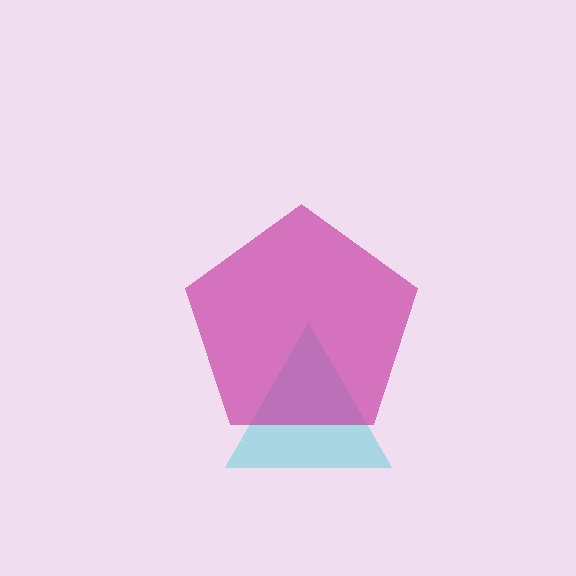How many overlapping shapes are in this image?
There are 2 overlapping shapes in the image.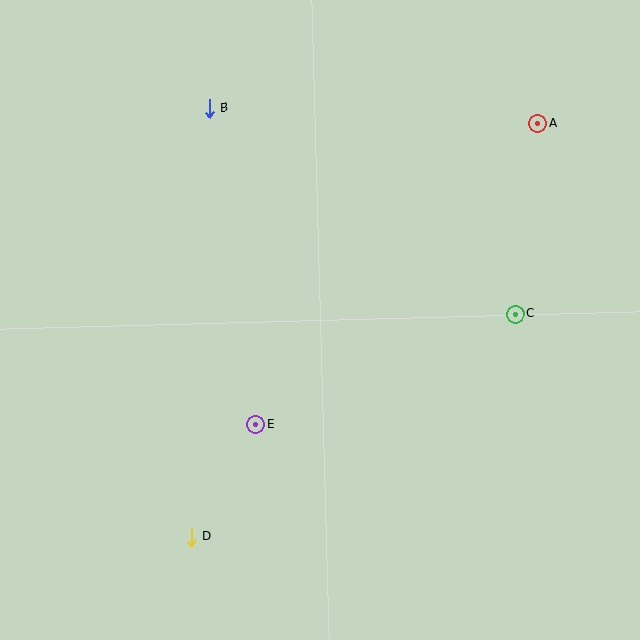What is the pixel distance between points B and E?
The distance between B and E is 320 pixels.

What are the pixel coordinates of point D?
Point D is at (191, 537).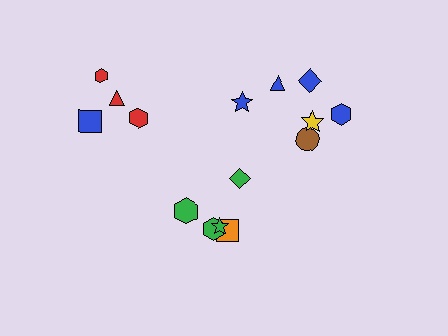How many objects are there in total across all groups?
There are 15 objects.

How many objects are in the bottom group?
There are 5 objects.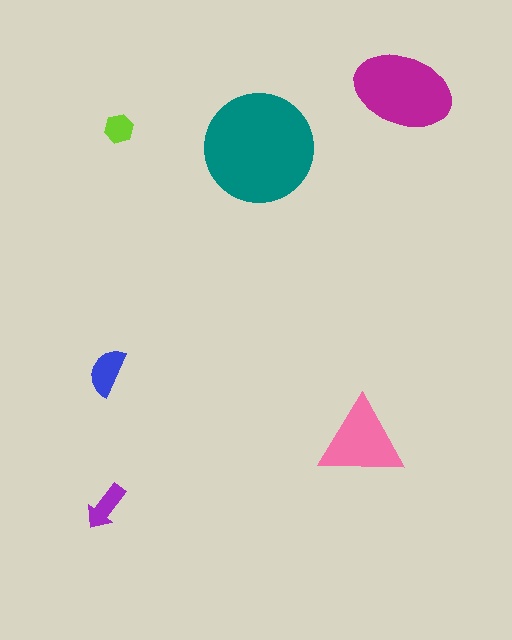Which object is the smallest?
The lime hexagon.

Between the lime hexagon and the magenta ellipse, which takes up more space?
The magenta ellipse.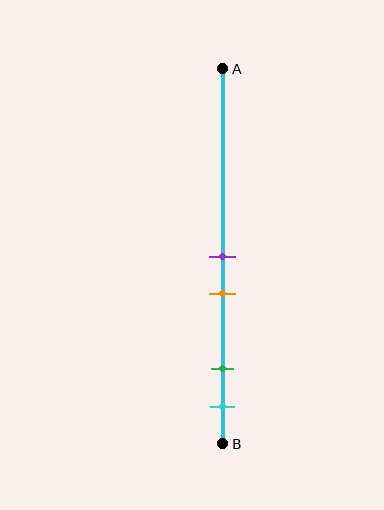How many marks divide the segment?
There are 4 marks dividing the segment.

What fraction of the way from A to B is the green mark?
The green mark is approximately 80% (0.8) of the way from A to B.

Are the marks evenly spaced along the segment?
No, the marks are not evenly spaced.